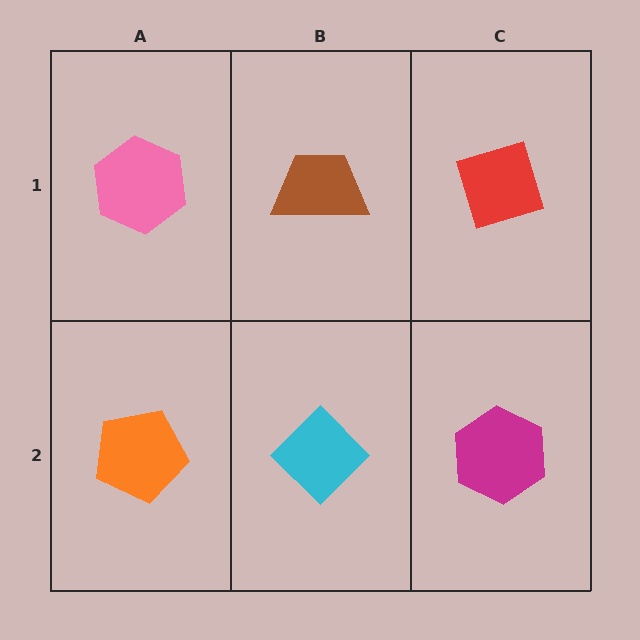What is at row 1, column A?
A pink hexagon.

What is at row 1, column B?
A brown trapezoid.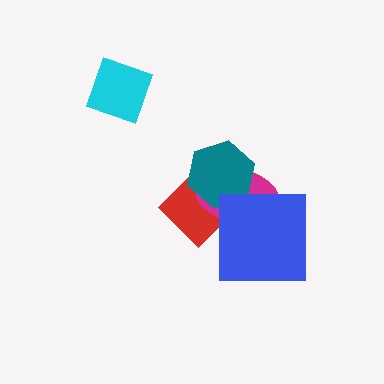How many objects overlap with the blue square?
2 objects overlap with the blue square.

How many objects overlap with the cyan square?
0 objects overlap with the cyan square.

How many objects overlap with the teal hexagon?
2 objects overlap with the teal hexagon.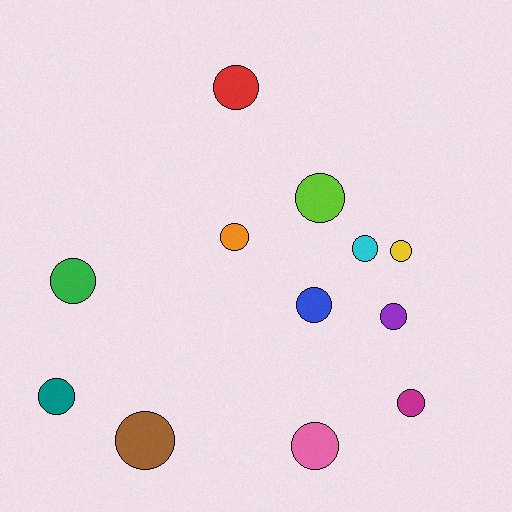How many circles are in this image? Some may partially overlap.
There are 12 circles.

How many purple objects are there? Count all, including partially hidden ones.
There is 1 purple object.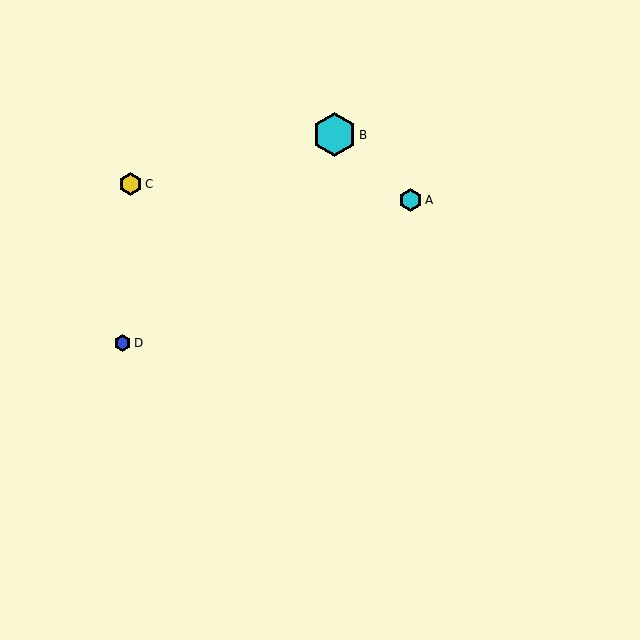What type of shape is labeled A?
Shape A is a cyan hexagon.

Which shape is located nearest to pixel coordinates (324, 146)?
The cyan hexagon (labeled B) at (334, 135) is nearest to that location.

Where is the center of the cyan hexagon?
The center of the cyan hexagon is at (334, 135).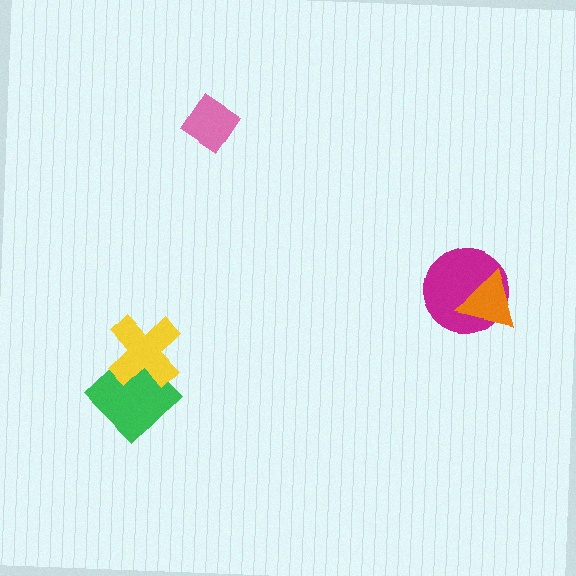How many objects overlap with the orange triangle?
1 object overlaps with the orange triangle.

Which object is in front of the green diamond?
The yellow cross is in front of the green diamond.